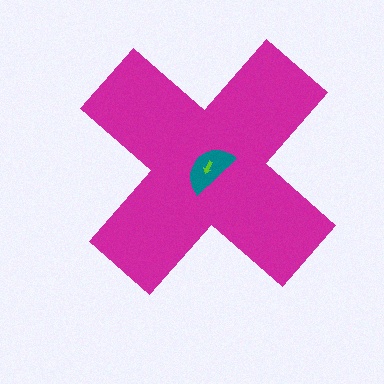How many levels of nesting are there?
3.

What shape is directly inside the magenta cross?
The teal semicircle.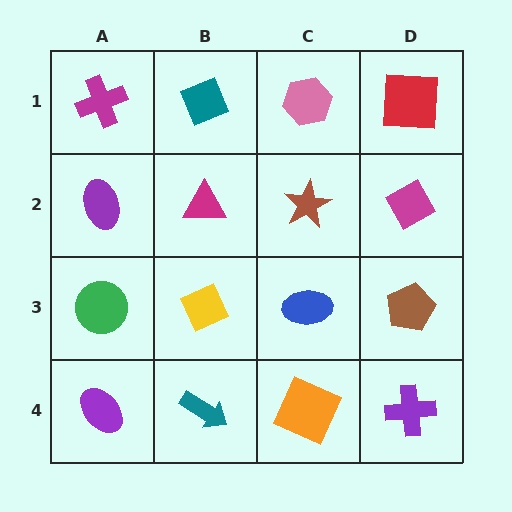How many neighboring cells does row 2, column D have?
3.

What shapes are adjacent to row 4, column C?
A blue ellipse (row 3, column C), a teal arrow (row 4, column B), a purple cross (row 4, column D).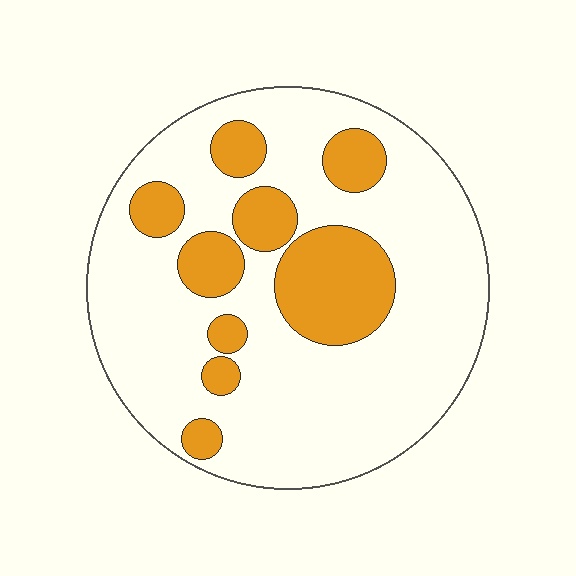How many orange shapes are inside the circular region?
9.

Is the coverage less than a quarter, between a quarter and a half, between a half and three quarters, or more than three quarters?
Less than a quarter.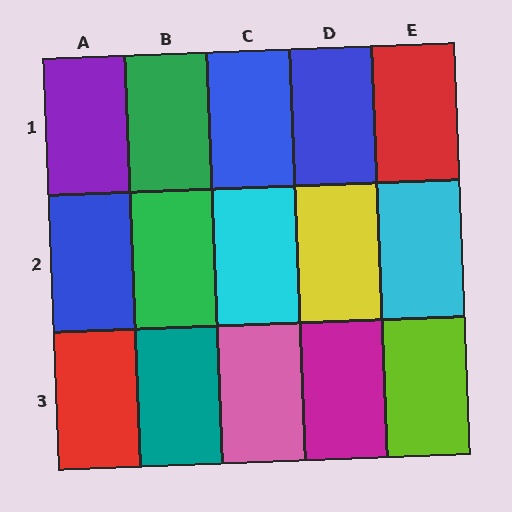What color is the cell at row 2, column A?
Blue.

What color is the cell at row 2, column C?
Cyan.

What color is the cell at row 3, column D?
Magenta.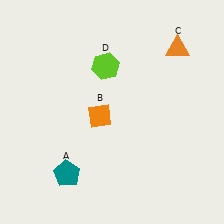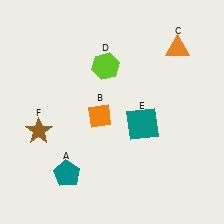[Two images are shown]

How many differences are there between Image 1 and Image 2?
There are 2 differences between the two images.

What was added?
A teal square (E), a brown star (F) were added in Image 2.